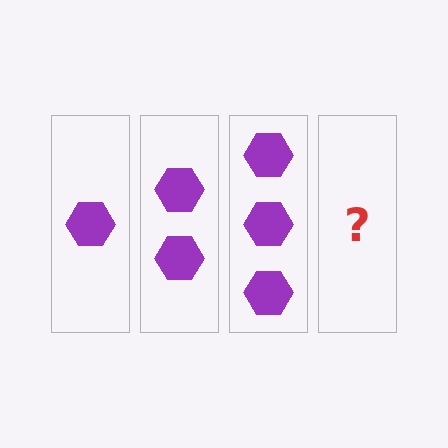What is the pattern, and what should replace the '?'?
The pattern is that each step adds one more hexagon. The '?' should be 4 hexagons.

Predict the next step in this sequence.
The next step is 4 hexagons.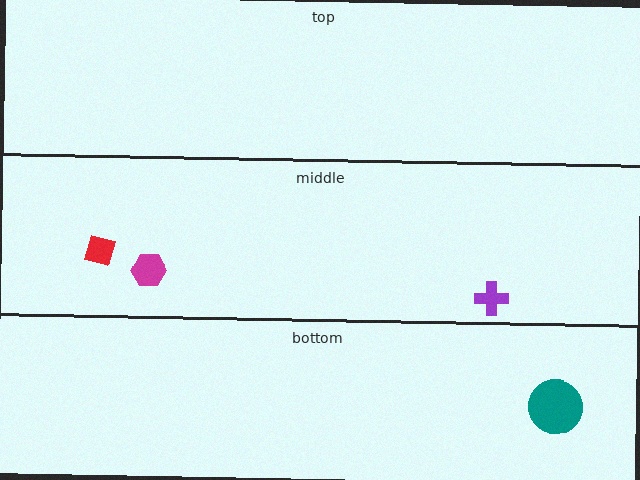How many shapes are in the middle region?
3.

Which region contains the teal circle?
The bottom region.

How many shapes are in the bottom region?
1.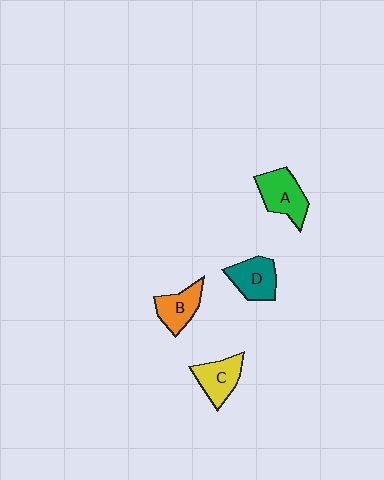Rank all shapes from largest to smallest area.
From largest to smallest: A (green), D (teal), C (yellow), B (orange).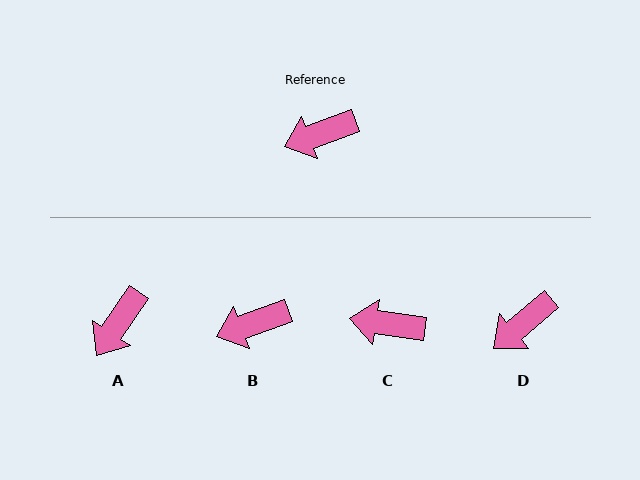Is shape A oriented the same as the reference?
No, it is off by about 36 degrees.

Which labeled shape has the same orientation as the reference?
B.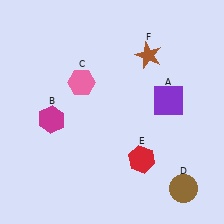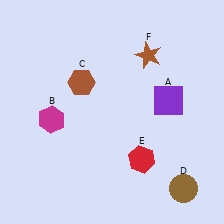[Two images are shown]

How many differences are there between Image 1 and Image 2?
There is 1 difference between the two images.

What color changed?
The hexagon (C) changed from pink in Image 1 to brown in Image 2.